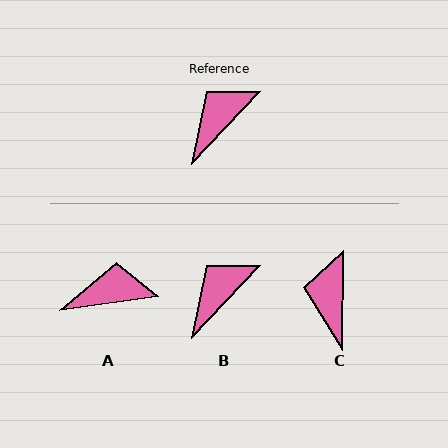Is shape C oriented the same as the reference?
No, it is off by about 43 degrees.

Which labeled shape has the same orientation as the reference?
B.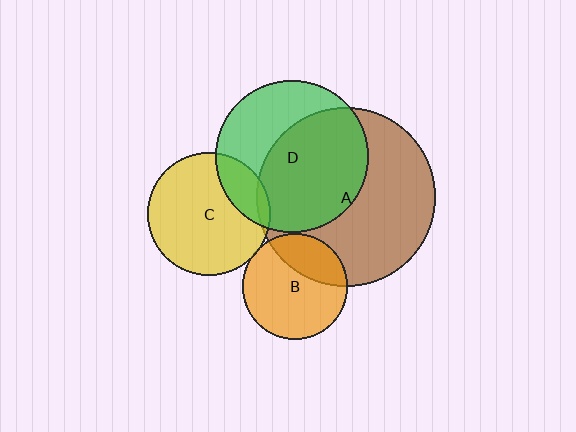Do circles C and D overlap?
Yes.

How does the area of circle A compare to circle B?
Approximately 2.9 times.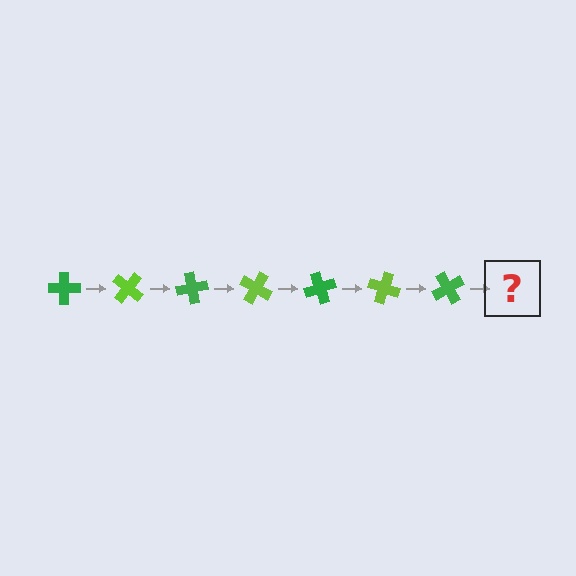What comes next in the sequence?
The next element should be a lime cross, rotated 280 degrees from the start.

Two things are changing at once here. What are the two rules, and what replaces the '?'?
The two rules are that it rotates 40 degrees each step and the color cycles through green and lime. The '?' should be a lime cross, rotated 280 degrees from the start.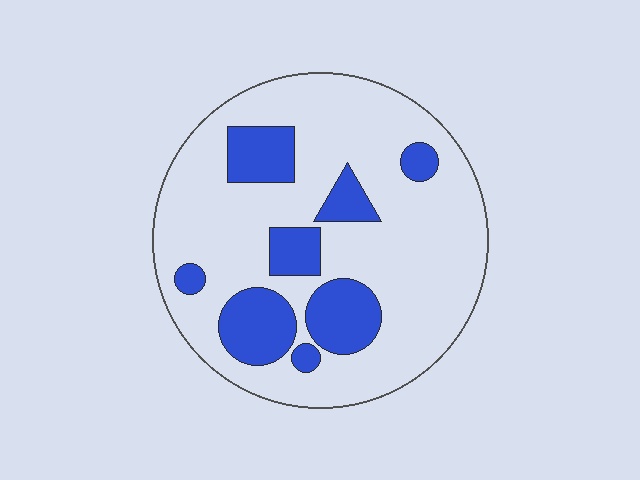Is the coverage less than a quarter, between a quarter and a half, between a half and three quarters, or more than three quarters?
Less than a quarter.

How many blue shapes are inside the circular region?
8.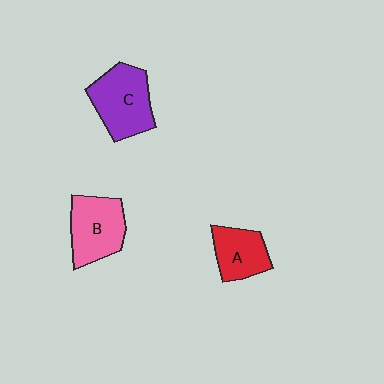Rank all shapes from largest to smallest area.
From largest to smallest: C (purple), B (pink), A (red).